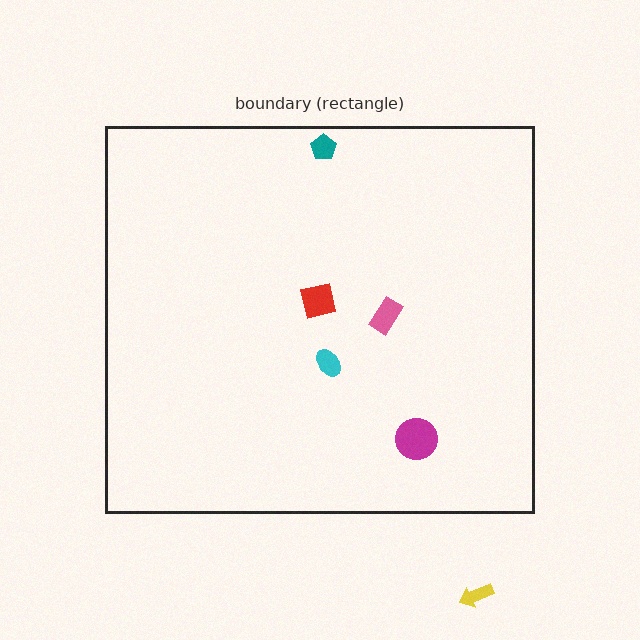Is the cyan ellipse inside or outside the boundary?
Inside.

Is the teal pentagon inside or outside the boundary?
Inside.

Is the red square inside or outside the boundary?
Inside.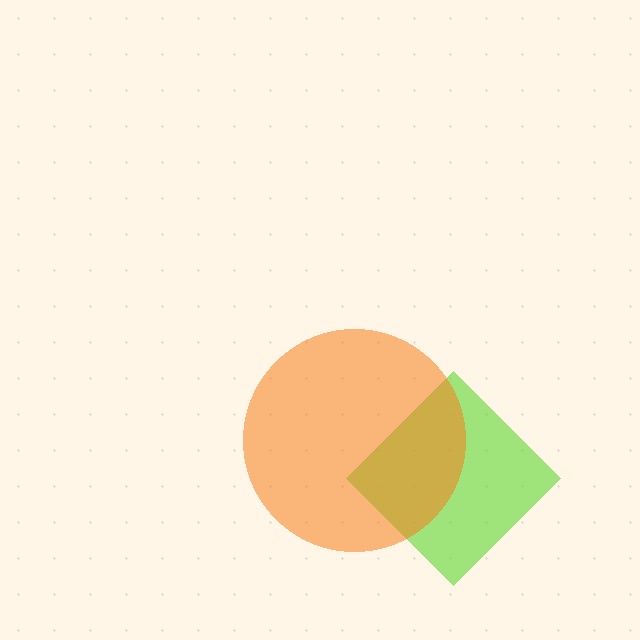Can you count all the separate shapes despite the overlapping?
Yes, there are 2 separate shapes.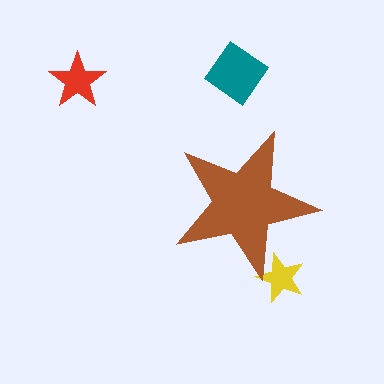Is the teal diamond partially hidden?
No, the teal diamond is fully visible.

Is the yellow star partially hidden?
Yes, the yellow star is partially hidden behind the brown star.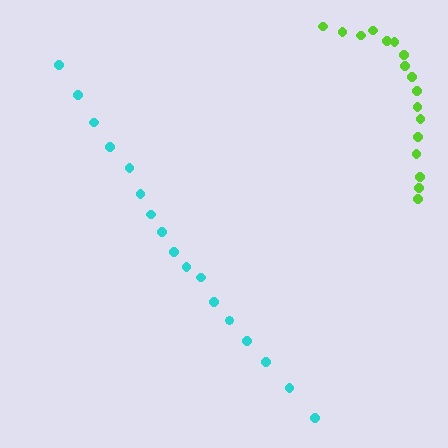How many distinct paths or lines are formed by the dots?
There are 2 distinct paths.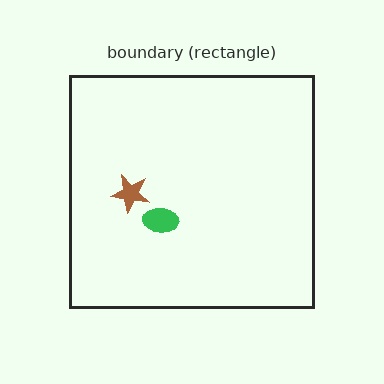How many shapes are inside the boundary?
2 inside, 0 outside.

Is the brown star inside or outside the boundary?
Inside.